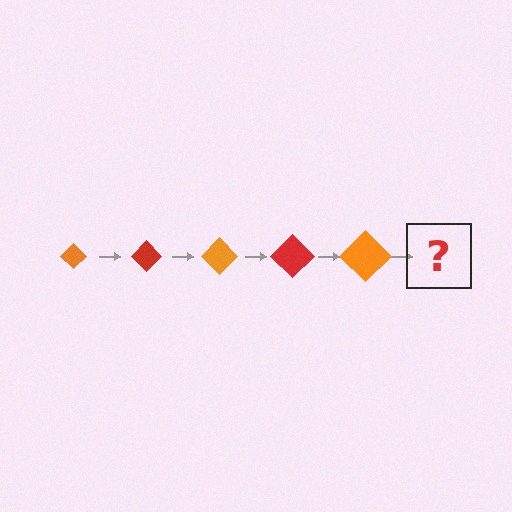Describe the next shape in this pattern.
It should be a red diamond, larger than the previous one.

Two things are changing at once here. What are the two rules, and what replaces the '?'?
The two rules are that the diamond grows larger each step and the color cycles through orange and red. The '?' should be a red diamond, larger than the previous one.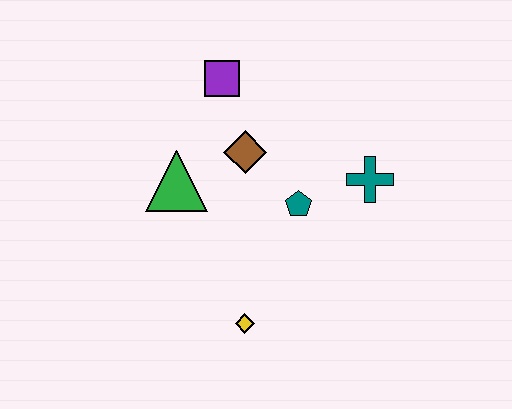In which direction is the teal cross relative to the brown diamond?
The teal cross is to the right of the brown diamond.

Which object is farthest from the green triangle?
The teal cross is farthest from the green triangle.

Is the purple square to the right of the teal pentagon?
No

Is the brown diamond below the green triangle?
No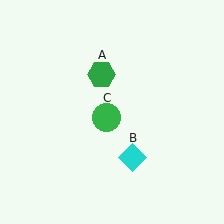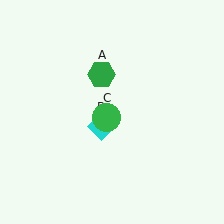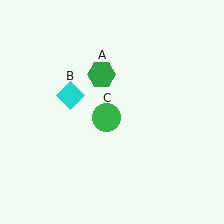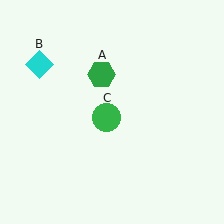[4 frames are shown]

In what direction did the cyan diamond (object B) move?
The cyan diamond (object B) moved up and to the left.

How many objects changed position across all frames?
1 object changed position: cyan diamond (object B).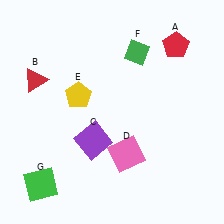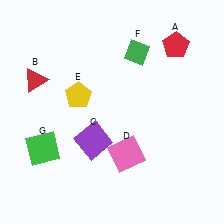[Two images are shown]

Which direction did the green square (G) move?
The green square (G) moved up.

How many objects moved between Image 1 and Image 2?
1 object moved between the two images.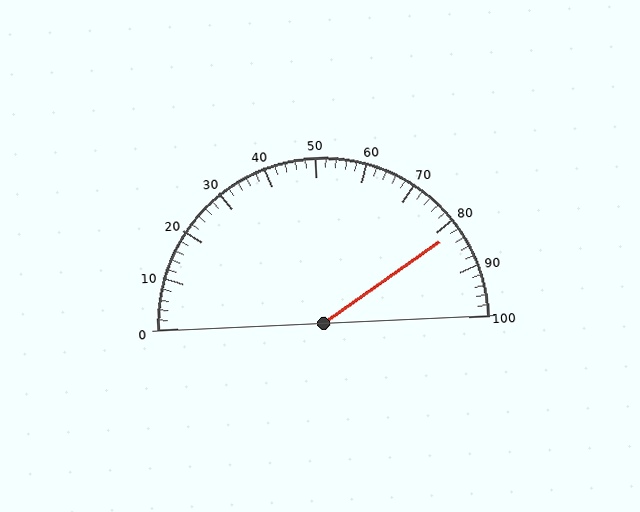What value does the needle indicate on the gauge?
The needle indicates approximately 82.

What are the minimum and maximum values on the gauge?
The gauge ranges from 0 to 100.